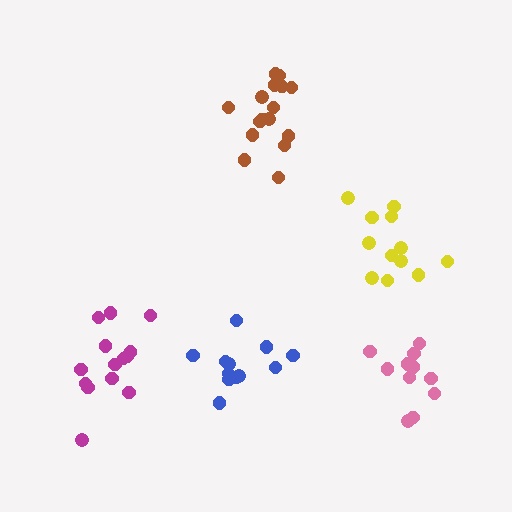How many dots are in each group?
Group 1: 12 dots, Group 2: 16 dots, Group 3: 12 dots, Group 4: 14 dots, Group 5: 11 dots (65 total).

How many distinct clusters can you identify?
There are 5 distinct clusters.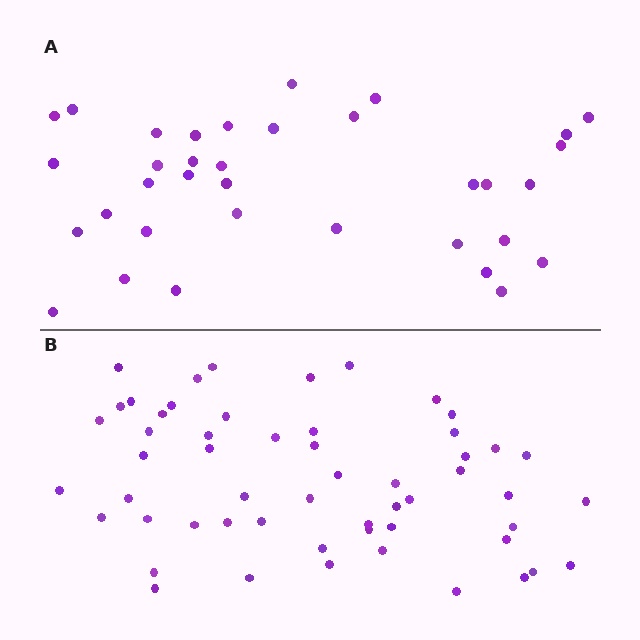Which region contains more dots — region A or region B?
Region B (the bottom region) has more dots.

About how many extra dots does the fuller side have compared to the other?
Region B has approximately 20 more dots than region A.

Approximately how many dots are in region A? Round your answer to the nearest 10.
About 40 dots. (The exact count is 35, which rounds to 40.)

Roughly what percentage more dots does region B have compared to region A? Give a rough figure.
About 55% more.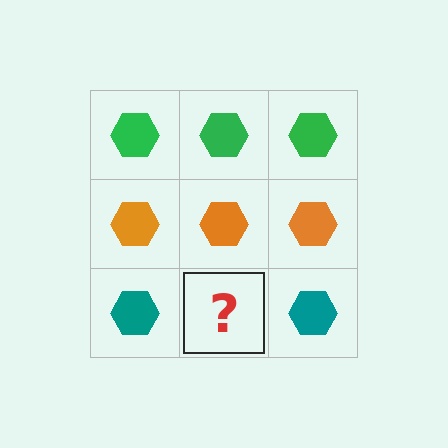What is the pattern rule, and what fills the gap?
The rule is that each row has a consistent color. The gap should be filled with a teal hexagon.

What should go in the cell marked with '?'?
The missing cell should contain a teal hexagon.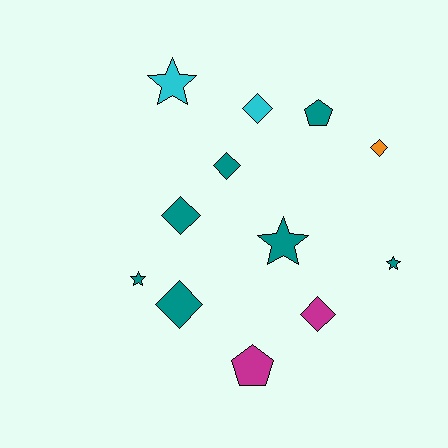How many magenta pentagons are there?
There is 1 magenta pentagon.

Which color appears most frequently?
Teal, with 7 objects.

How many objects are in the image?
There are 12 objects.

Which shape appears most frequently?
Diamond, with 6 objects.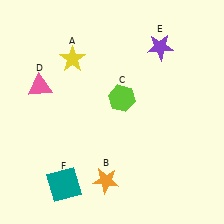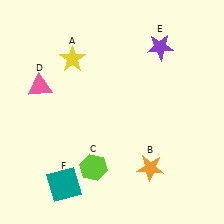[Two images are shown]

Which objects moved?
The objects that moved are: the orange star (B), the lime hexagon (C).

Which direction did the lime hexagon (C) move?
The lime hexagon (C) moved down.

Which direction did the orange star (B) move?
The orange star (B) moved right.